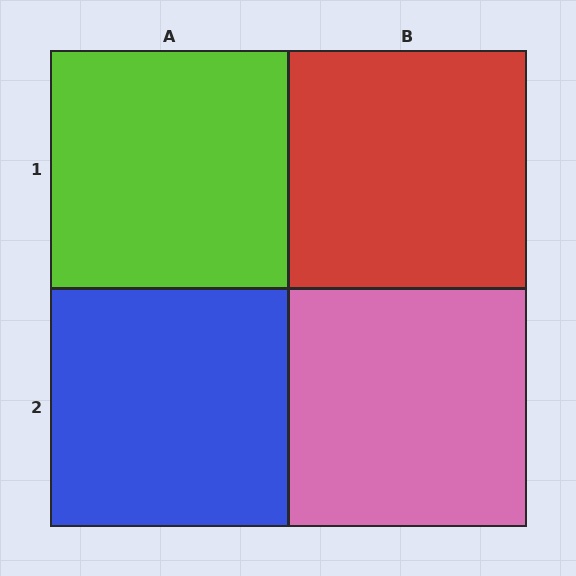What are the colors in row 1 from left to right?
Lime, red.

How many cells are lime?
1 cell is lime.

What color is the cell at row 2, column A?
Blue.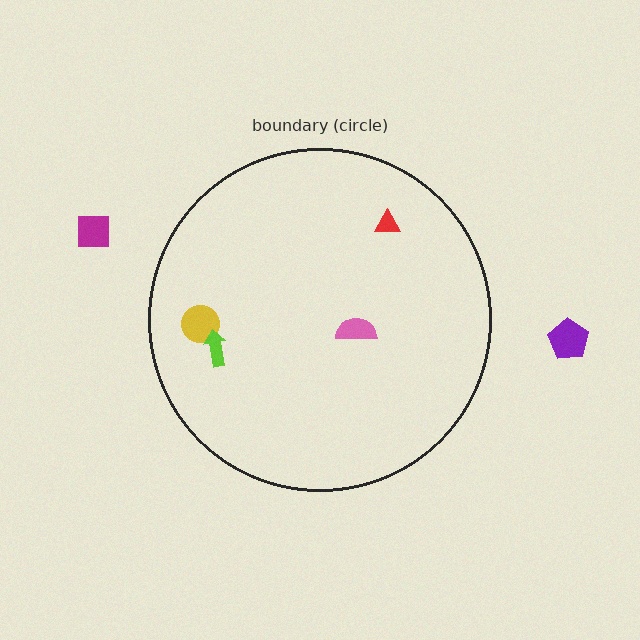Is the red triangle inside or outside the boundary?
Inside.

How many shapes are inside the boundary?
4 inside, 2 outside.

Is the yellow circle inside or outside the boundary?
Inside.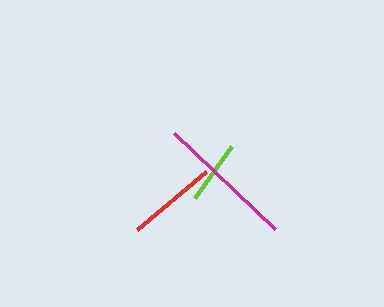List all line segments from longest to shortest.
From longest to shortest: magenta, red, lime.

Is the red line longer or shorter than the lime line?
The red line is longer than the lime line.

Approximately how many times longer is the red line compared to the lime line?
The red line is approximately 1.4 times the length of the lime line.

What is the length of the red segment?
The red segment is approximately 90 pixels long.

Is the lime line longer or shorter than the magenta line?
The magenta line is longer than the lime line.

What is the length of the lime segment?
The lime segment is approximately 64 pixels long.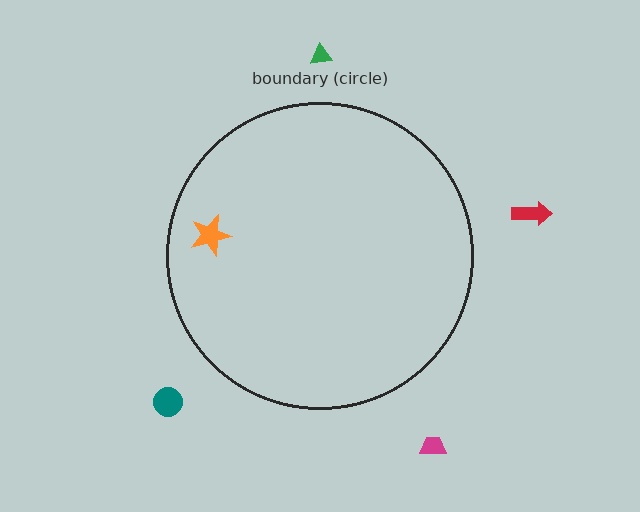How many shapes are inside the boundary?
1 inside, 4 outside.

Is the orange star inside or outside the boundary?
Inside.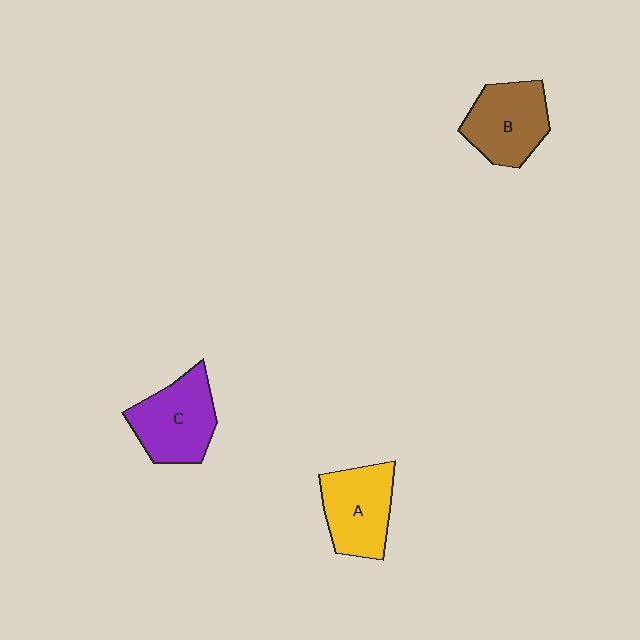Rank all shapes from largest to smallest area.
From largest to smallest: C (purple), B (brown), A (yellow).